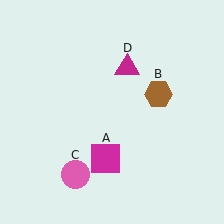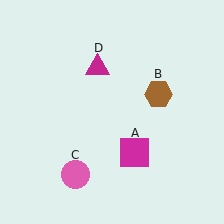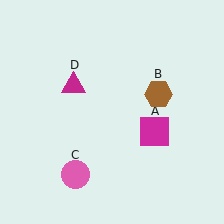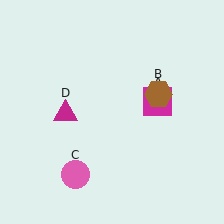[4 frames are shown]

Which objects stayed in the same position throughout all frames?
Brown hexagon (object B) and pink circle (object C) remained stationary.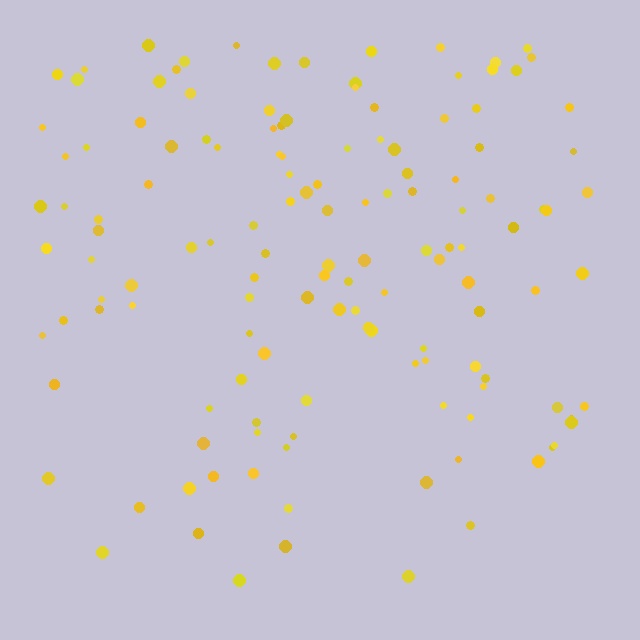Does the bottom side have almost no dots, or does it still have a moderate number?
Still a moderate number, just noticeably fewer than the top.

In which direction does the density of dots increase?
From bottom to top, with the top side densest.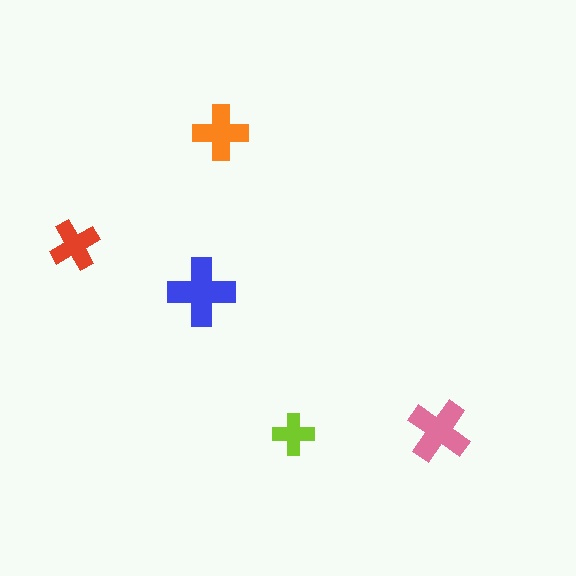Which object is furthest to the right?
The pink cross is rightmost.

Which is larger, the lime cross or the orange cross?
The orange one.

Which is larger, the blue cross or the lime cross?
The blue one.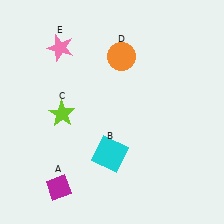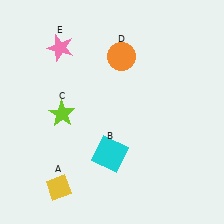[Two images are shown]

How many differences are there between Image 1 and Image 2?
There is 1 difference between the two images.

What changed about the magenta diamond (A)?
In Image 1, A is magenta. In Image 2, it changed to yellow.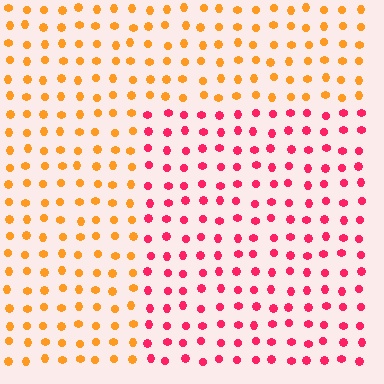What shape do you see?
I see a rectangle.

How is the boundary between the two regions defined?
The boundary is defined purely by a slight shift in hue (about 52 degrees). Spacing, size, and orientation are identical on both sides.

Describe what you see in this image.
The image is filled with small orange elements in a uniform arrangement. A rectangle-shaped region is visible where the elements are tinted to a slightly different hue, forming a subtle color boundary.